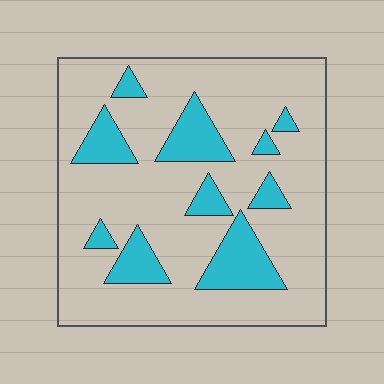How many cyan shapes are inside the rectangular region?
10.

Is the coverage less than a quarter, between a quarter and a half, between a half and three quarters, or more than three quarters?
Less than a quarter.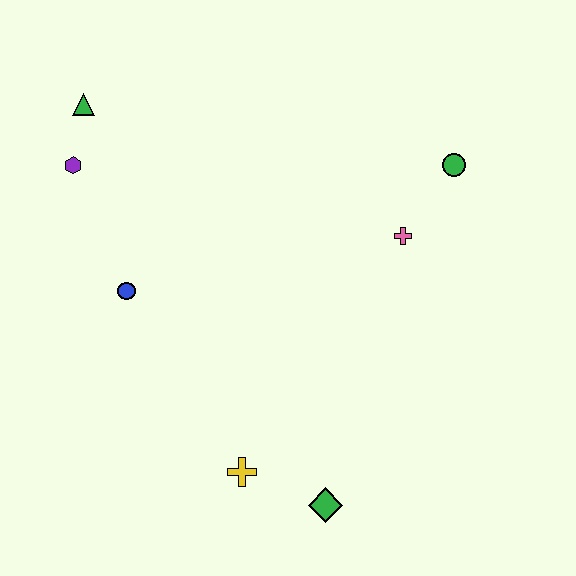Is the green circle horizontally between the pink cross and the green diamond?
No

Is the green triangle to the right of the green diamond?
No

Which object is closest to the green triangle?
The purple hexagon is closest to the green triangle.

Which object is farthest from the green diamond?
The green triangle is farthest from the green diamond.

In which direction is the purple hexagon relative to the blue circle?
The purple hexagon is above the blue circle.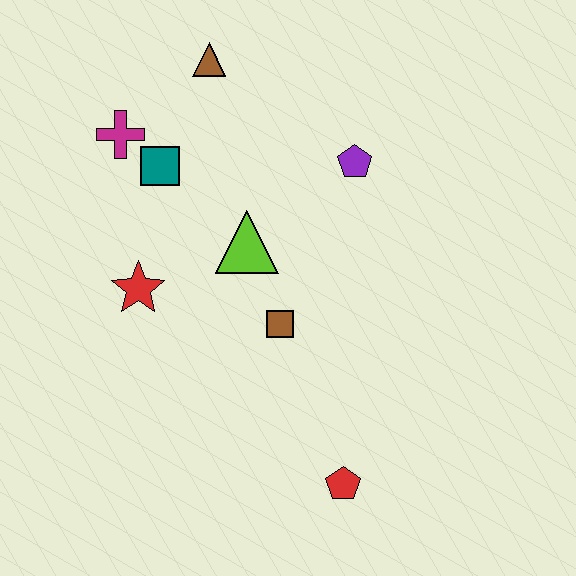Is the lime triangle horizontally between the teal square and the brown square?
Yes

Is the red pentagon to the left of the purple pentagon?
Yes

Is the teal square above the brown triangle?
No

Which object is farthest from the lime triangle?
The red pentagon is farthest from the lime triangle.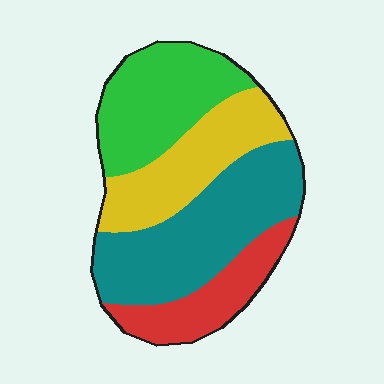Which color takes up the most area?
Teal, at roughly 35%.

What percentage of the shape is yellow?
Yellow takes up less than a quarter of the shape.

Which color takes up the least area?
Red, at roughly 15%.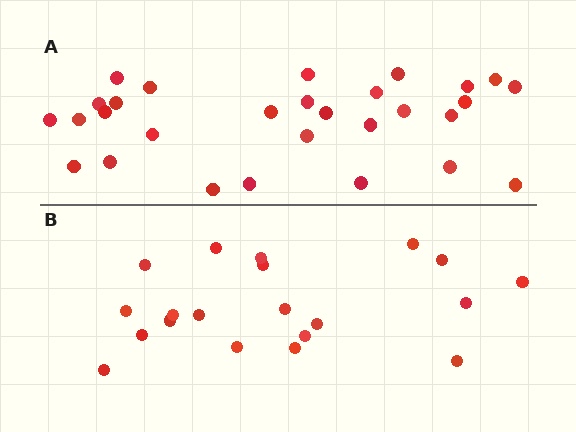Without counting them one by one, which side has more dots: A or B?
Region A (the top region) has more dots.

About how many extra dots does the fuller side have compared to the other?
Region A has roughly 8 or so more dots than region B.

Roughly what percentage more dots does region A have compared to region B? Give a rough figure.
About 45% more.